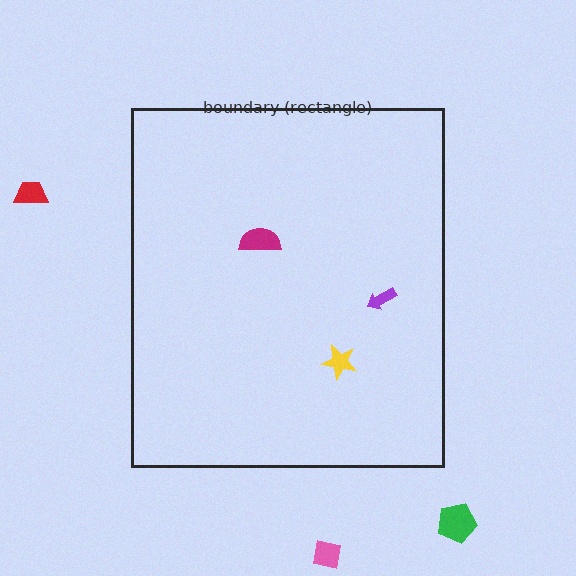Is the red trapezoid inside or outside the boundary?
Outside.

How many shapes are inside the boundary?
3 inside, 3 outside.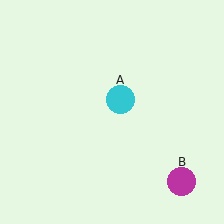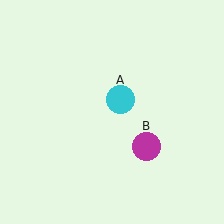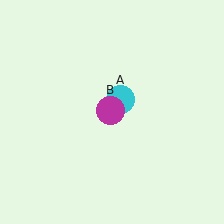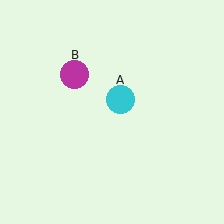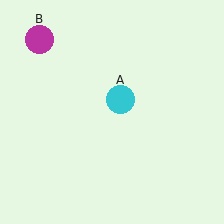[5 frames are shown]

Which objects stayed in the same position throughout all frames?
Cyan circle (object A) remained stationary.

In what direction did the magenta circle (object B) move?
The magenta circle (object B) moved up and to the left.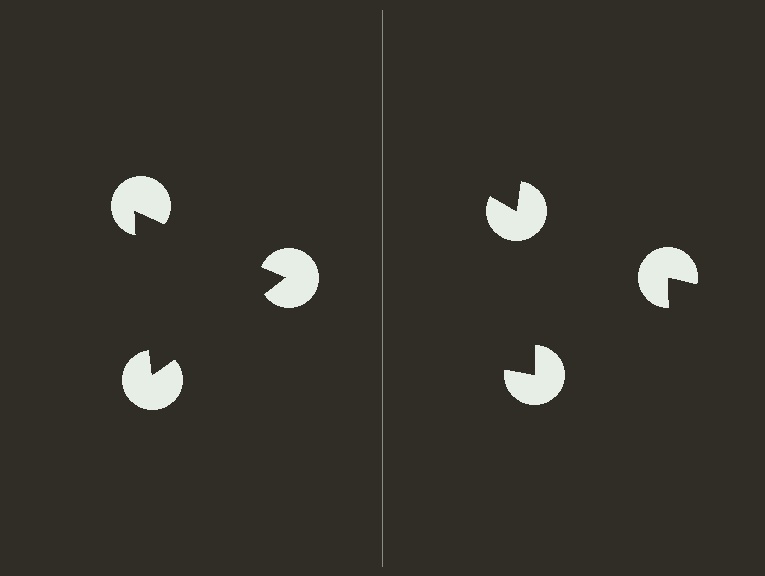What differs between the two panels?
The pac-man discs are positioned identically on both sides; only the wedge orientations differ. On the left they align to a triangle; on the right they are misaligned.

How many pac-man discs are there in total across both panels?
6 — 3 on each side.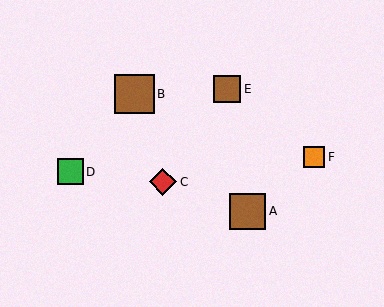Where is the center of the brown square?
The center of the brown square is at (134, 94).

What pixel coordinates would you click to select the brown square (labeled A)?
Click at (247, 211) to select the brown square A.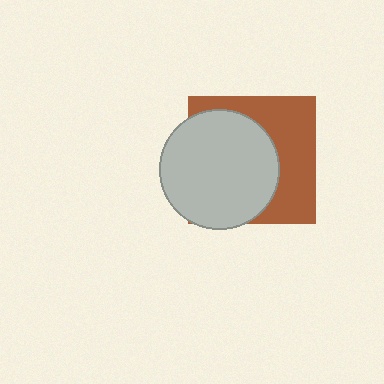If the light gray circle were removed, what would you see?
You would see the complete brown square.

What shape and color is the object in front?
The object in front is a light gray circle.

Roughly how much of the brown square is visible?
A small part of it is visible (roughly 44%).